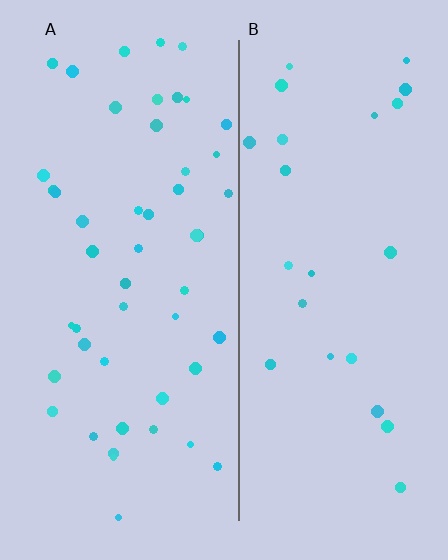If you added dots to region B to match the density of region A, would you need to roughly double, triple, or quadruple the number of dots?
Approximately double.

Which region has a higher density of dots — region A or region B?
A (the left).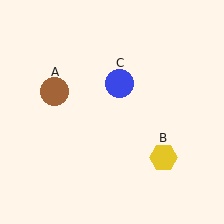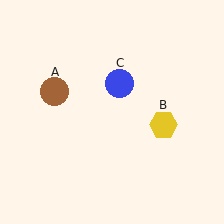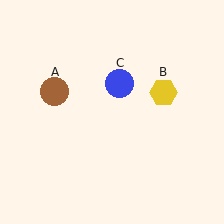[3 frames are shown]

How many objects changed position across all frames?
1 object changed position: yellow hexagon (object B).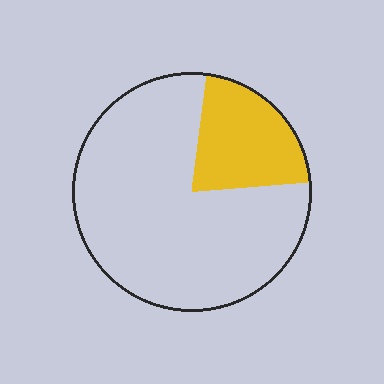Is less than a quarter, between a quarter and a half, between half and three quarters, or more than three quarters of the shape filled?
Less than a quarter.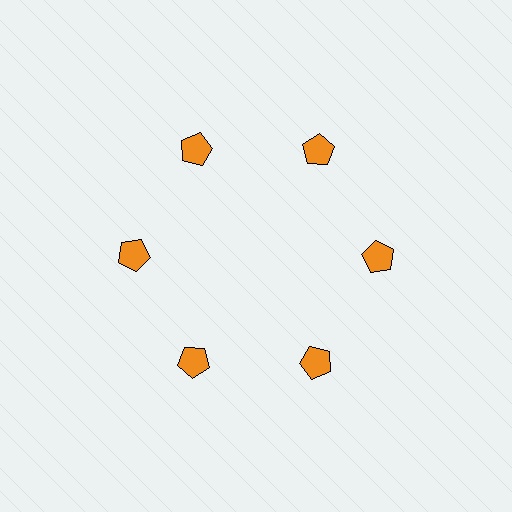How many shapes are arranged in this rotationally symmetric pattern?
There are 6 shapes, arranged in 6 groups of 1.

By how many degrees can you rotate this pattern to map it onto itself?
The pattern maps onto itself every 60 degrees of rotation.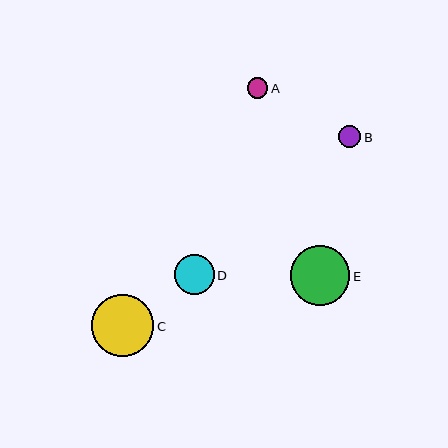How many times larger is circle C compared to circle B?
Circle C is approximately 2.8 times the size of circle B.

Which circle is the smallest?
Circle A is the smallest with a size of approximately 21 pixels.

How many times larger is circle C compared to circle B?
Circle C is approximately 2.8 times the size of circle B.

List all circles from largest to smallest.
From largest to smallest: C, E, D, B, A.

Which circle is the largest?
Circle C is the largest with a size of approximately 62 pixels.